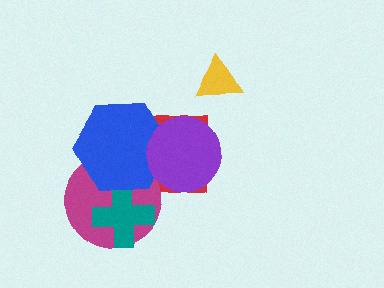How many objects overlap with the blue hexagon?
4 objects overlap with the blue hexagon.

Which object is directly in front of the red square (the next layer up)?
The magenta circle is directly in front of the red square.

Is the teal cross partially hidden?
Yes, it is partially covered by another shape.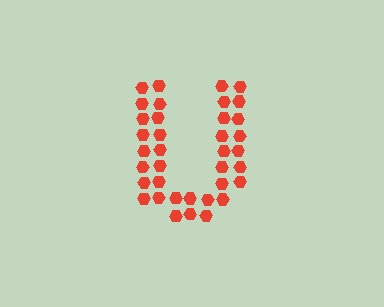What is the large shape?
The large shape is the letter U.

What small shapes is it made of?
It is made of small hexagons.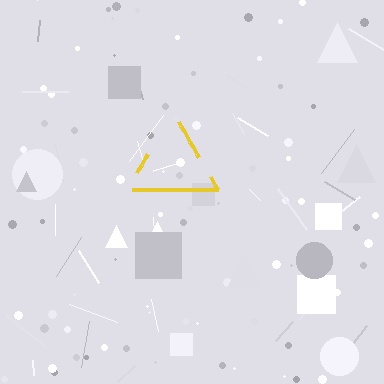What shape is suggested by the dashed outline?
The dashed outline suggests a triangle.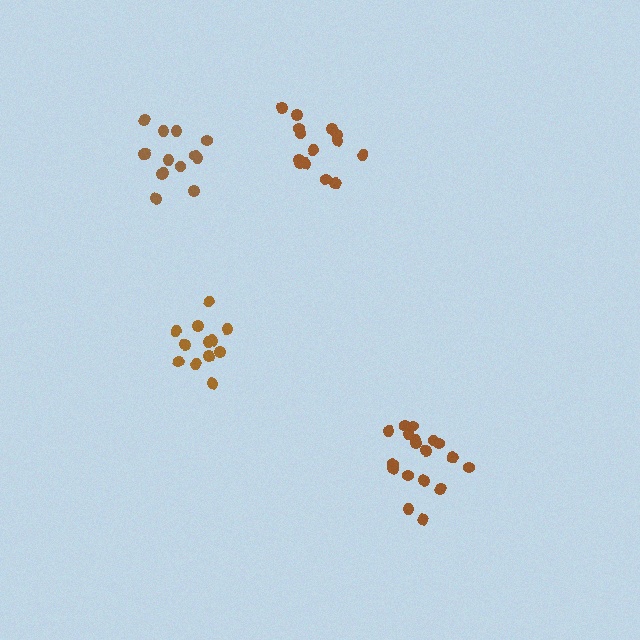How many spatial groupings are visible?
There are 4 spatial groupings.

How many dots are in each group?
Group 1: 12 dots, Group 2: 18 dots, Group 3: 14 dots, Group 4: 14 dots (58 total).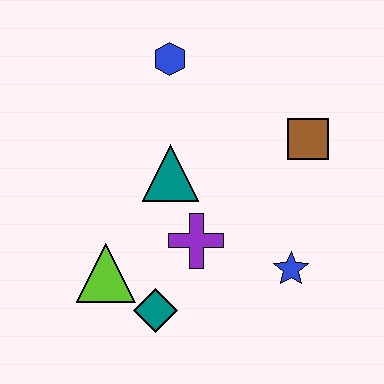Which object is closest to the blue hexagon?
The teal triangle is closest to the blue hexagon.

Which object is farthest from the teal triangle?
The blue star is farthest from the teal triangle.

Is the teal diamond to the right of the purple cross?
No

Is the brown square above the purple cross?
Yes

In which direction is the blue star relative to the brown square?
The blue star is below the brown square.